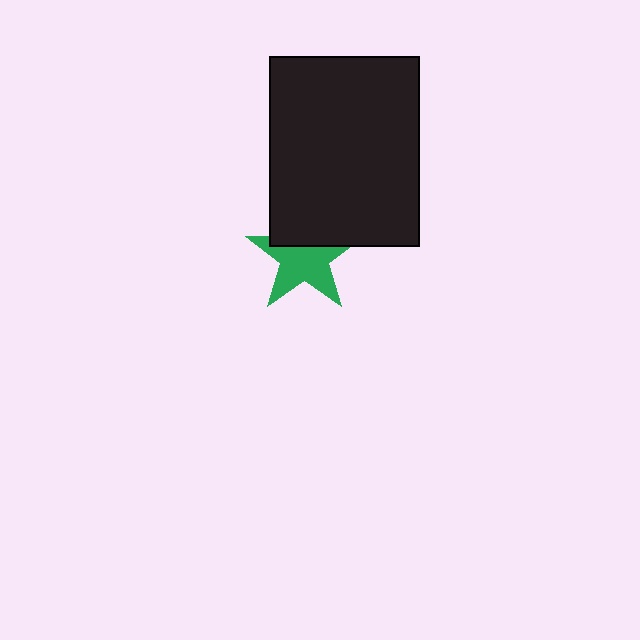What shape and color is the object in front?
The object in front is a black rectangle.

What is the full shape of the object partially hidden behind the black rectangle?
The partially hidden object is a green star.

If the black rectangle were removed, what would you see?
You would see the complete green star.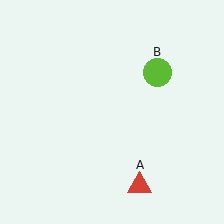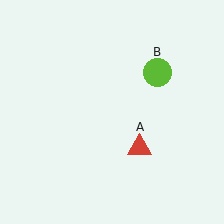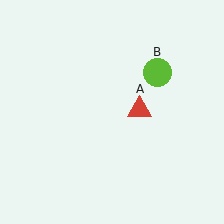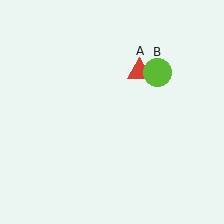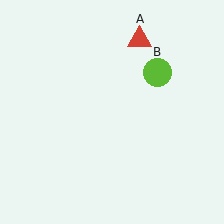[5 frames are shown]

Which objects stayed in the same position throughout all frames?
Lime circle (object B) remained stationary.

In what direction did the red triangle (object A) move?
The red triangle (object A) moved up.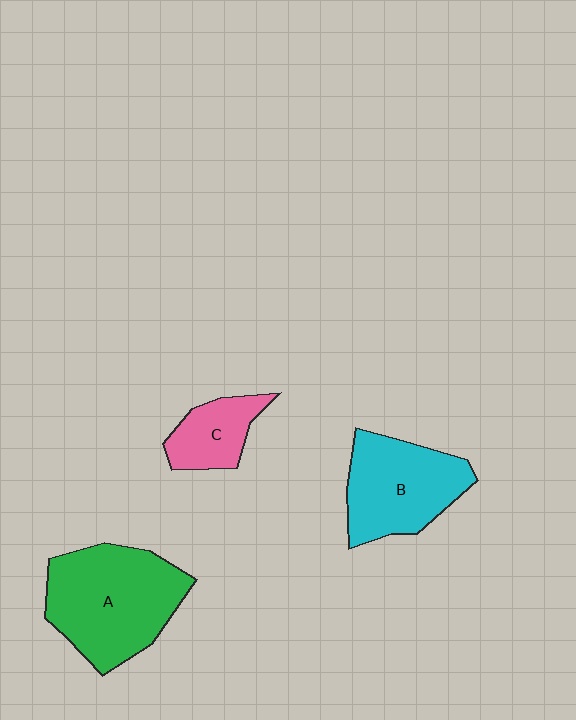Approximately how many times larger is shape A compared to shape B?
Approximately 1.3 times.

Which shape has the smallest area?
Shape C (pink).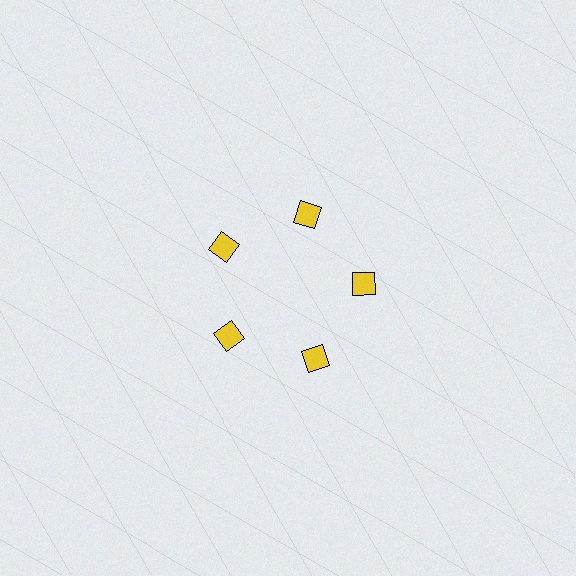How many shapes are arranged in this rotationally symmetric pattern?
There are 5 shapes, arranged in 5 groups of 1.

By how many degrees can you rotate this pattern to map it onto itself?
The pattern maps onto itself every 72 degrees of rotation.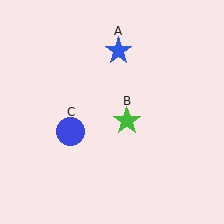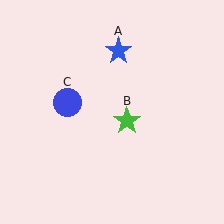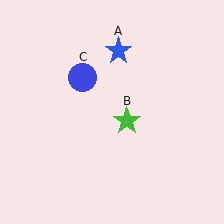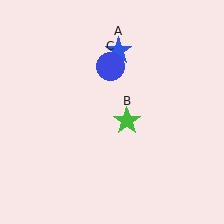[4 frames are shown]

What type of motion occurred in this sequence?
The blue circle (object C) rotated clockwise around the center of the scene.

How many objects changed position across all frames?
1 object changed position: blue circle (object C).